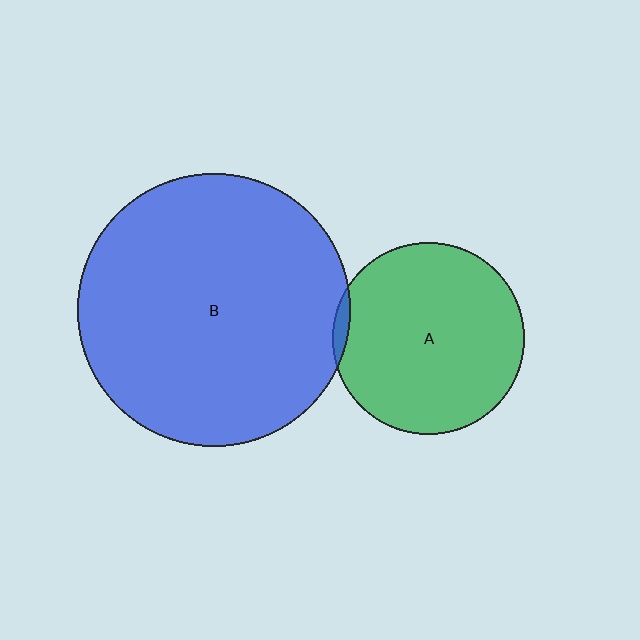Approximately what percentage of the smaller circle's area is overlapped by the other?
Approximately 5%.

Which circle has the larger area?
Circle B (blue).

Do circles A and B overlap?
Yes.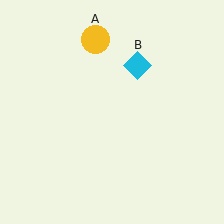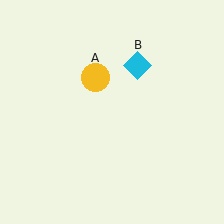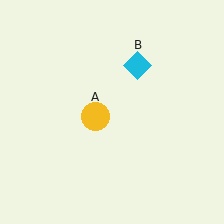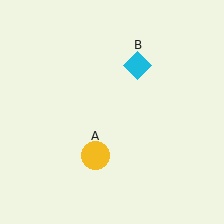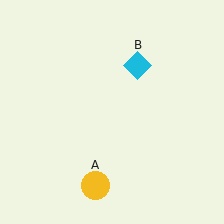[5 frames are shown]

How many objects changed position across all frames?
1 object changed position: yellow circle (object A).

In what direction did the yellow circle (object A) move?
The yellow circle (object A) moved down.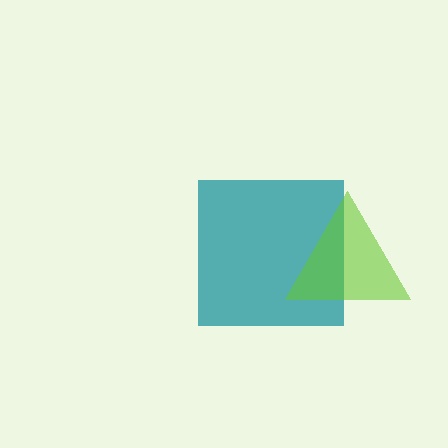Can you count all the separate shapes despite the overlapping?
Yes, there are 2 separate shapes.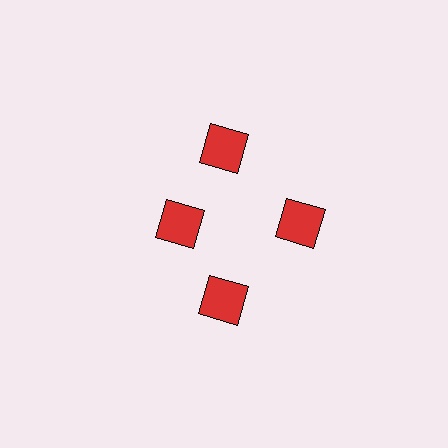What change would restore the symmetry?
The symmetry would be restored by moving it outward, back onto the ring so that all 4 squares sit at equal angles and equal distance from the center.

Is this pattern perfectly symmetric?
No. The 4 red squares are arranged in a ring, but one element near the 9 o'clock position is pulled inward toward the center, breaking the 4-fold rotational symmetry.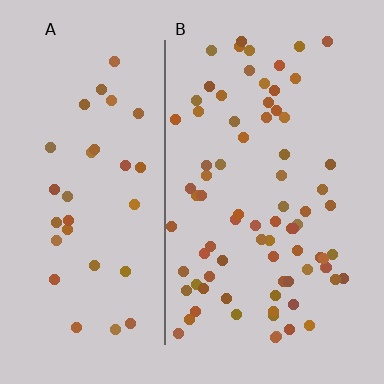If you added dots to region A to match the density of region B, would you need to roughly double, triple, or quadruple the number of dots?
Approximately double.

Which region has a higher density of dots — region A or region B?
B (the right).